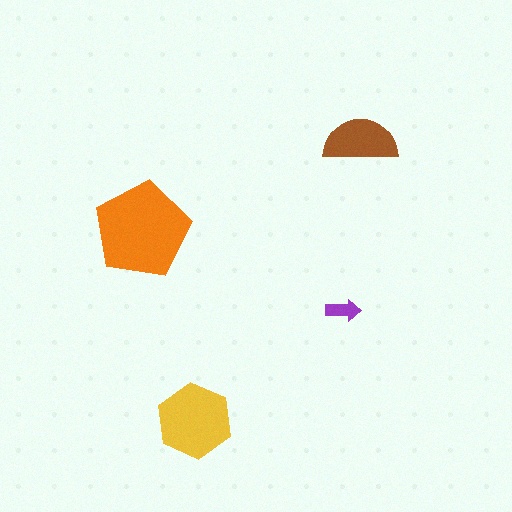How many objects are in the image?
There are 4 objects in the image.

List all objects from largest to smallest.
The orange pentagon, the yellow hexagon, the brown semicircle, the purple arrow.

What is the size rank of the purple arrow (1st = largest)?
4th.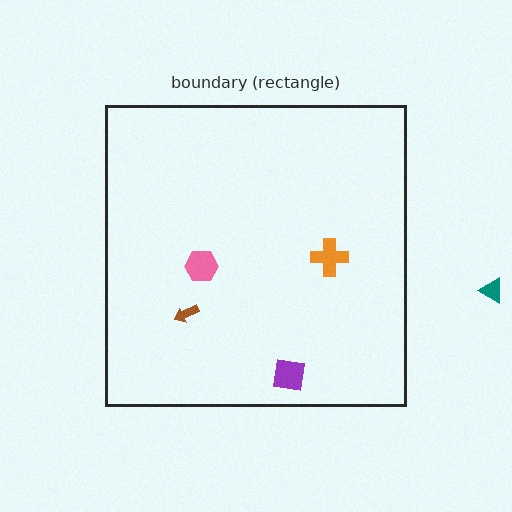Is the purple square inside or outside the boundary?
Inside.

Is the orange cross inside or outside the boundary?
Inside.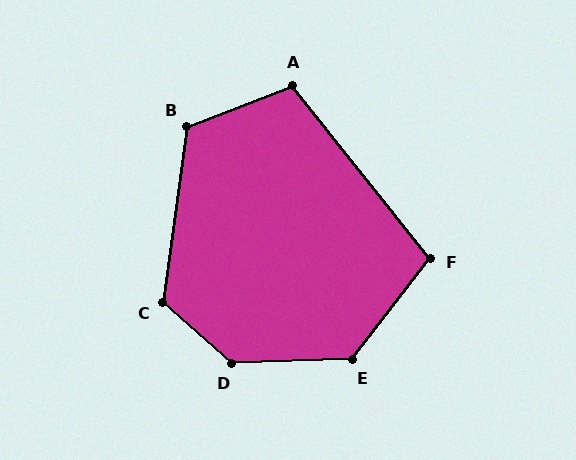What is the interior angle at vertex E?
Approximately 129 degrees (obtuse).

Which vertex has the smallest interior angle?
F, at approximately 104 degrees.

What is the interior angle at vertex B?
Approximately 119 degrees (obtuse).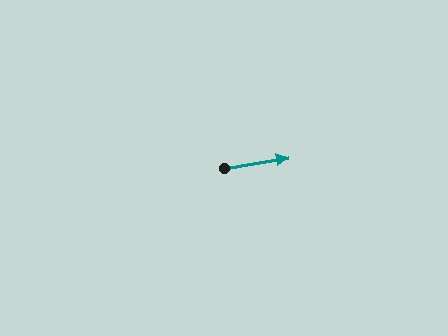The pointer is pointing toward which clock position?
Roughly 3 o'clock.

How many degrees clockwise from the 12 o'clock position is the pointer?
Approximately 81 degrees.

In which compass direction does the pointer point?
East.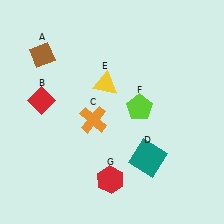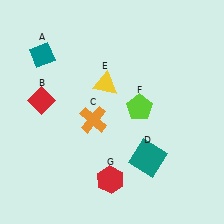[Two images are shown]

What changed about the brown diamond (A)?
In Image 1, A is brown. In Image 2, it changed to teal.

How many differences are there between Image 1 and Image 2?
There is 1 difference between the two images.